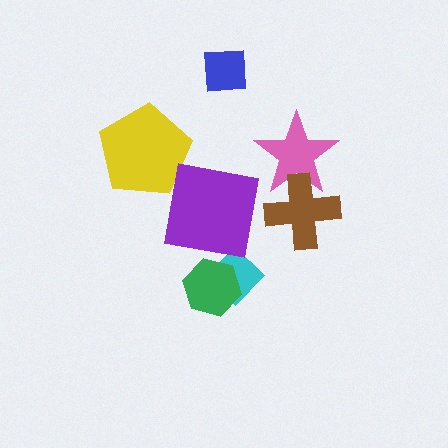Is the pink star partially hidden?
Yes, it is partially covered by another shape.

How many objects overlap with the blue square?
0 objects overlap with the blue square.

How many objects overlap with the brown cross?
1 object overlaps with the brown cross.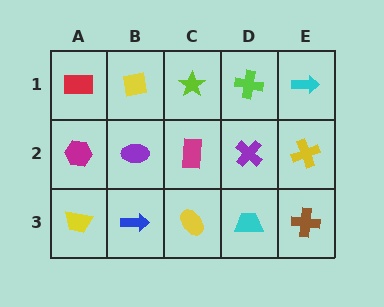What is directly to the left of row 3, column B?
A yellow trapezoid.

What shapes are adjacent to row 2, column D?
A lime cross (row 1, column D), a cyan trapezoid (row 3, column D), a magenta rectangle (row 2, column C), a yellow cross (row 2, column E).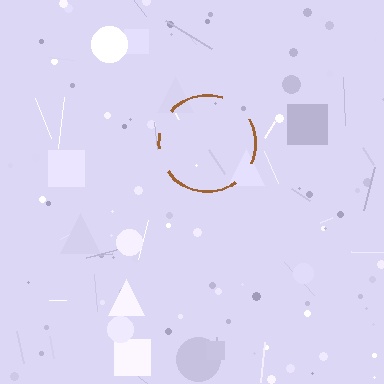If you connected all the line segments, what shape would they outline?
They would outline a circle.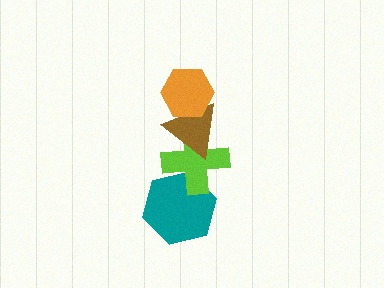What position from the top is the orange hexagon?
The orange hexagon is 1st from the top.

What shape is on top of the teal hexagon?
The lime cross is on top of the teal hexagon.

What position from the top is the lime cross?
The lime cross is 3rd from the top.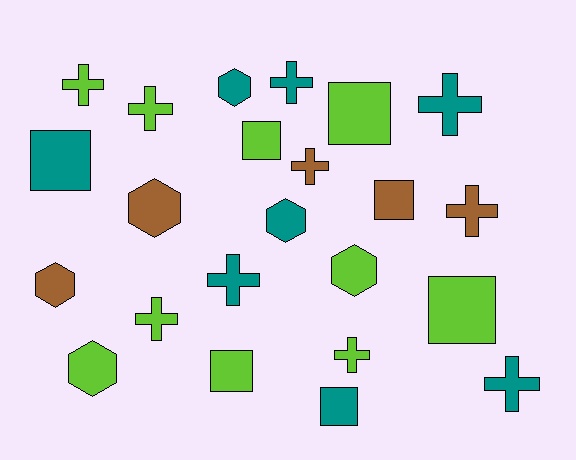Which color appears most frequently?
Lime, with 10 objects.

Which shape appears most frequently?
Cross, with 10 objects.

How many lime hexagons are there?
There are 2 lime hexagons.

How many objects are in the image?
There are 23 objects.